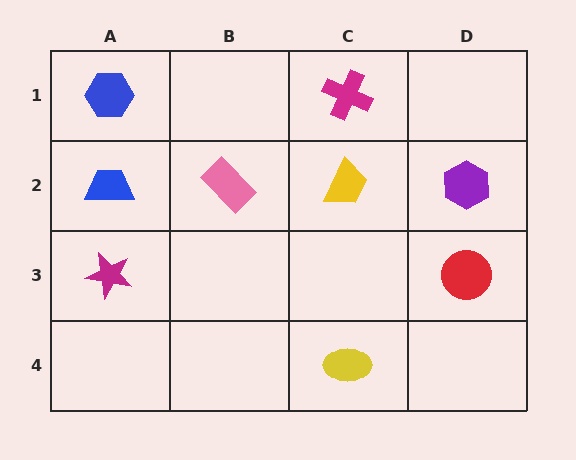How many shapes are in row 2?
4 shapes.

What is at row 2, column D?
A purple hexagon.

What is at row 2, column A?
A blue trapezoid.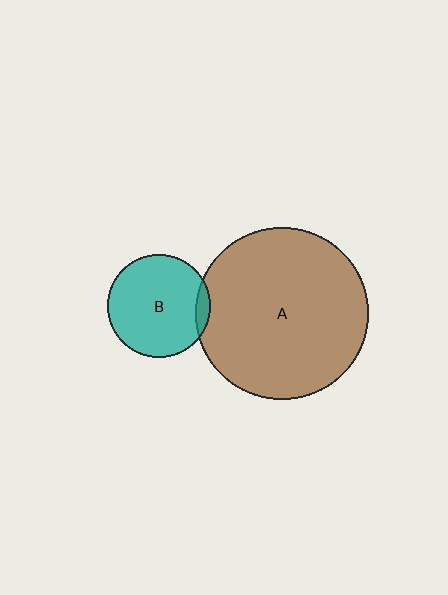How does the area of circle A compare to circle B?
Approximately 2.8 times.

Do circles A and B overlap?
Yes.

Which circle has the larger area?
Circle A (brown).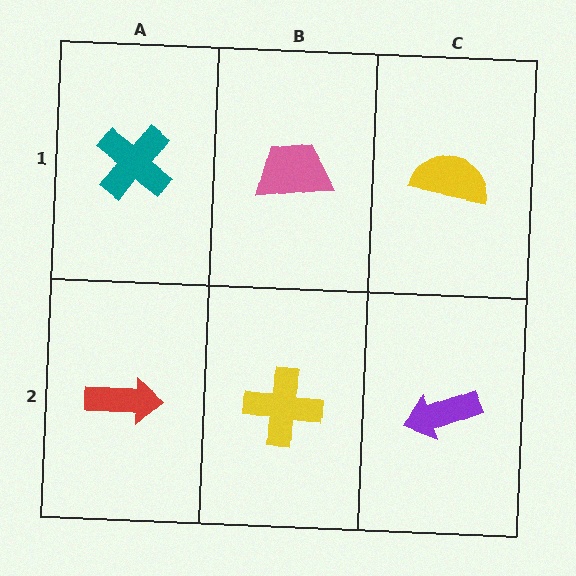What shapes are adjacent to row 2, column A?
A teal cross (row 1, column A), a yellow cross (row 2, column B).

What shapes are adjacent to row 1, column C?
A purple arrow (row 2, column C), a pink trapezoid (row 1, column B).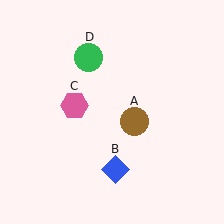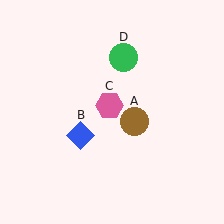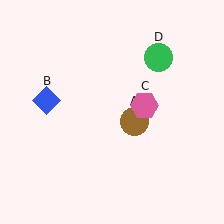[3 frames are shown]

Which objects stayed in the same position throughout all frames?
Brown circle (object A) remained stationary.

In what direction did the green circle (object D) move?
The green circle (object D) moved right.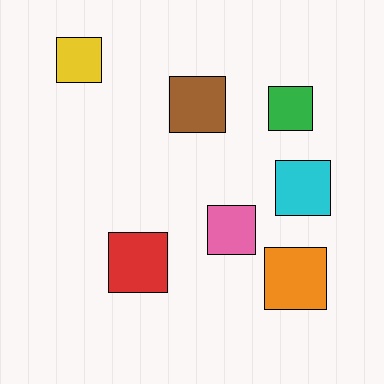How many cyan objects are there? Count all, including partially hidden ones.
There is 1 cyan object.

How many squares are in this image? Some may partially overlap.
There are 7 squares.